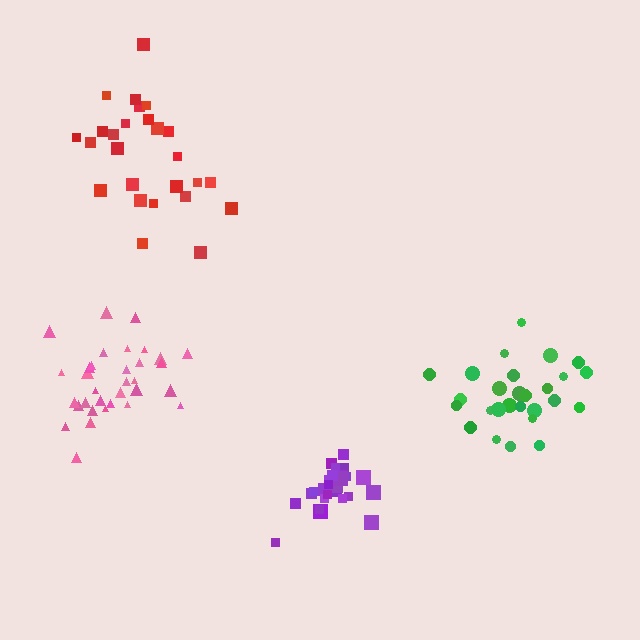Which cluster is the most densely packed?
Purple.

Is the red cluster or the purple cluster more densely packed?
Purple.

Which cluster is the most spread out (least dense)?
Red.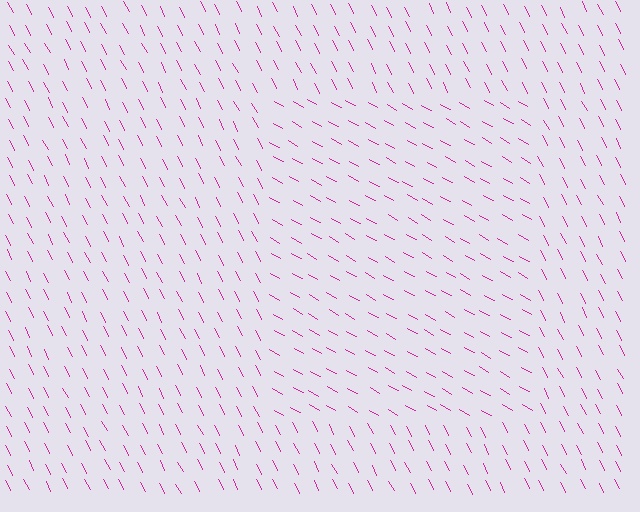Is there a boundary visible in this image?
Yes, there is a texture boundary formed by a change in line orientation.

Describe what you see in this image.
The image is filled with small magenta line segments. A rectangle region in the image has lines oriented differently from the surrounding lines, creating a visible texture boundary.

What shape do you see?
I see a rectangle.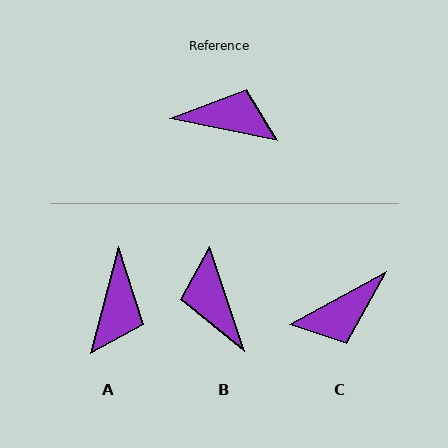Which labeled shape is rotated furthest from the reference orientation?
C, about 140 degrees away.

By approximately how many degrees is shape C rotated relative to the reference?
Approximately 140 degrees clockwise.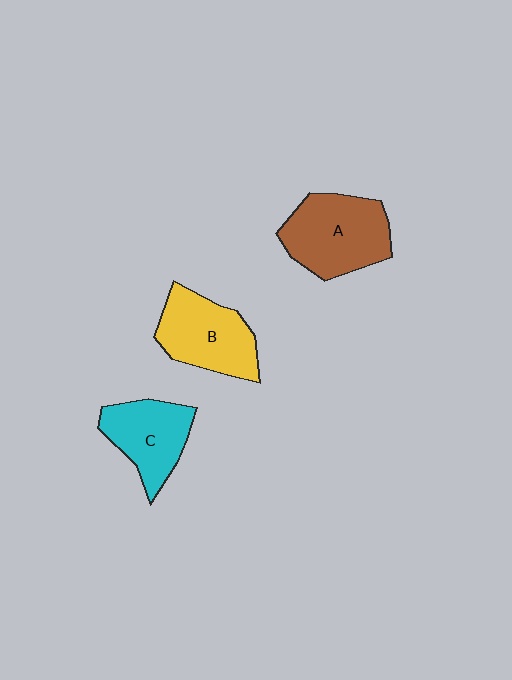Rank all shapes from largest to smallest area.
From largest to smallest: A (brown), B (yellow), C (cyan).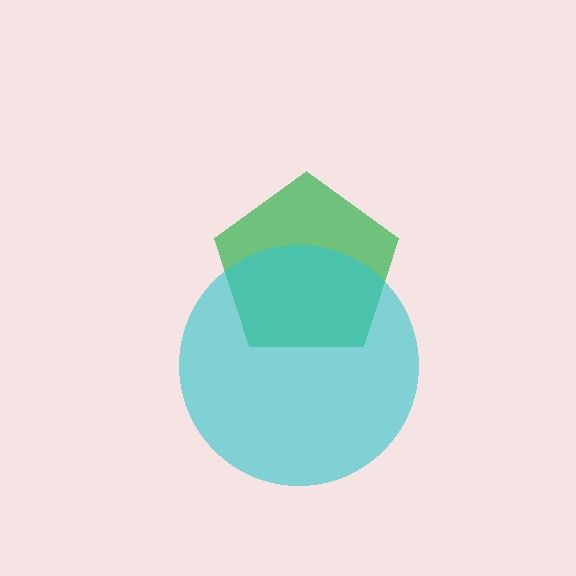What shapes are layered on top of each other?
The layered shapes are: a green pentagon, a cyan circle.